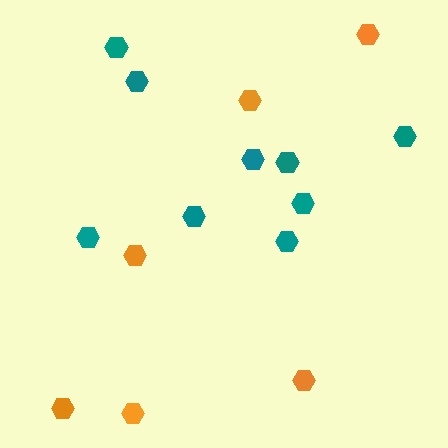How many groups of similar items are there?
There are 2 groups: one group of orange hexagons (6) and one group of teal hexagons (9).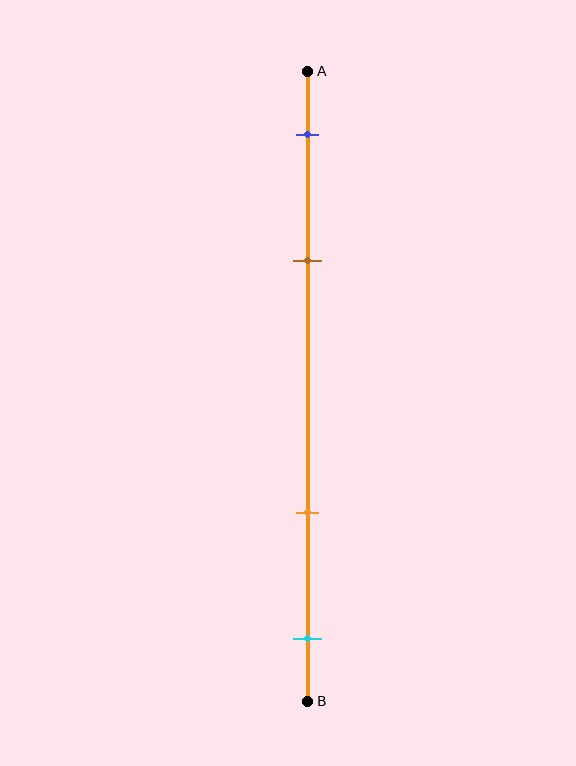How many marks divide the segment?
There are 4 marks dividing the segment.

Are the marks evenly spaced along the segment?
No, the marks are not evenly spaced.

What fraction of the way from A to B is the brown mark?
The brown mark is approximately 30% (0.3) of the way from A to B.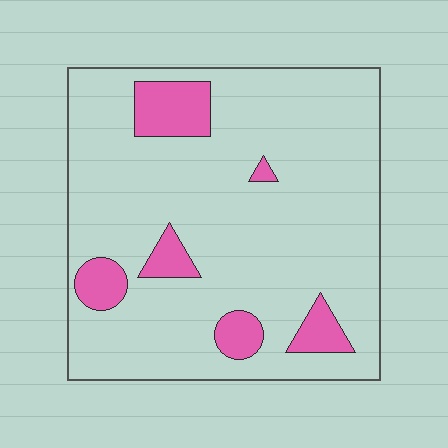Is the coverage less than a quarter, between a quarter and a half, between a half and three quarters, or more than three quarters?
Less than a quarter.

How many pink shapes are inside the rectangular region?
6.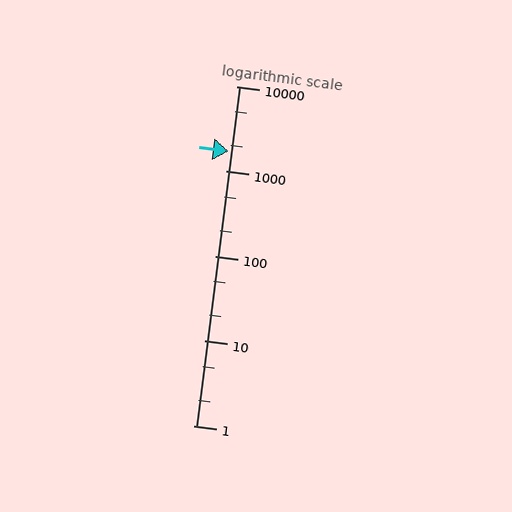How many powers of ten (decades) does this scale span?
The scale spans 4 decades, from 1 to 10000.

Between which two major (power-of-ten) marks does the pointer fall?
The pointer is between 1000 and 10000.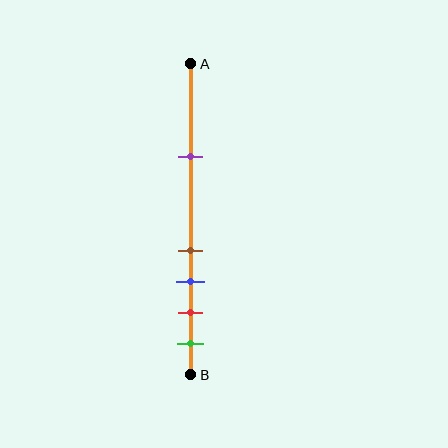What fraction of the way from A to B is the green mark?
The green mark is approximately 90% (0.9) of the way from A to B.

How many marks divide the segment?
There are 5 marks dividing the segment.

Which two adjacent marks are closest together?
The brown and blue marks are the closest adjacent pair.